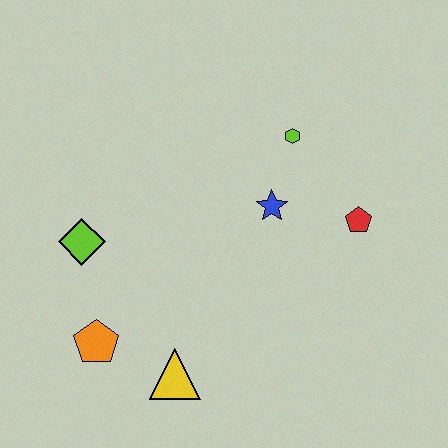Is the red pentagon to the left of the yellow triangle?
No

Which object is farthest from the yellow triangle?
The lime hexagon is farthest from the yellow triangle.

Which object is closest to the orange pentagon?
The yellow triangle is closest to the orange pentagon.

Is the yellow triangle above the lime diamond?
No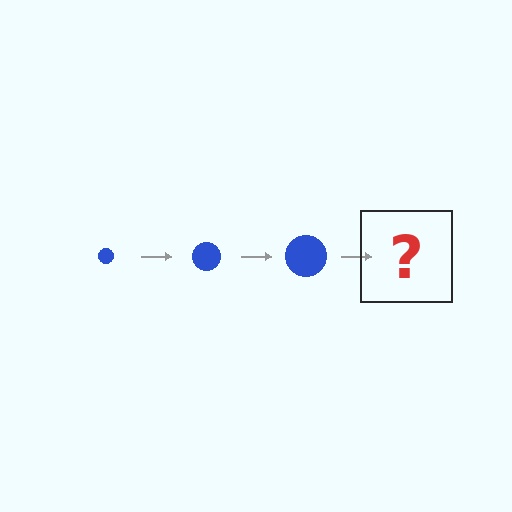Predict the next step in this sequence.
The next step is a blue circle, larger than the previous one.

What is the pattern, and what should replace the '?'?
The pattern is that the circle gets progressively larger each step. The '?' should be a blue circle, larger than the previous one.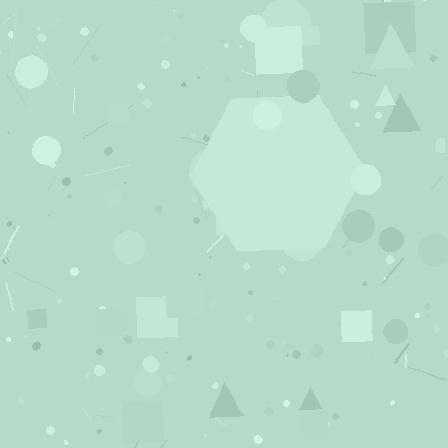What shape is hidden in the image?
A hexagon is hidden in the image.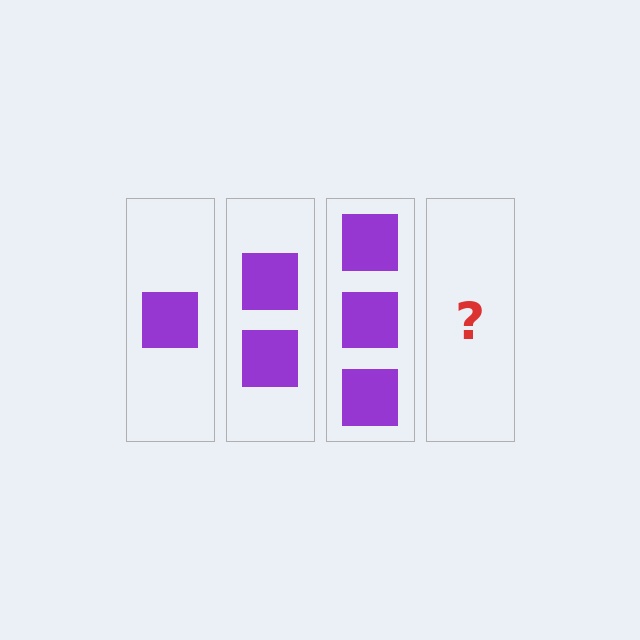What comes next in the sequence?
The next element should be 4 squares.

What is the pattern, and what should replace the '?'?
The pattern is that each step adds one more square. The '?' should be 4 squares.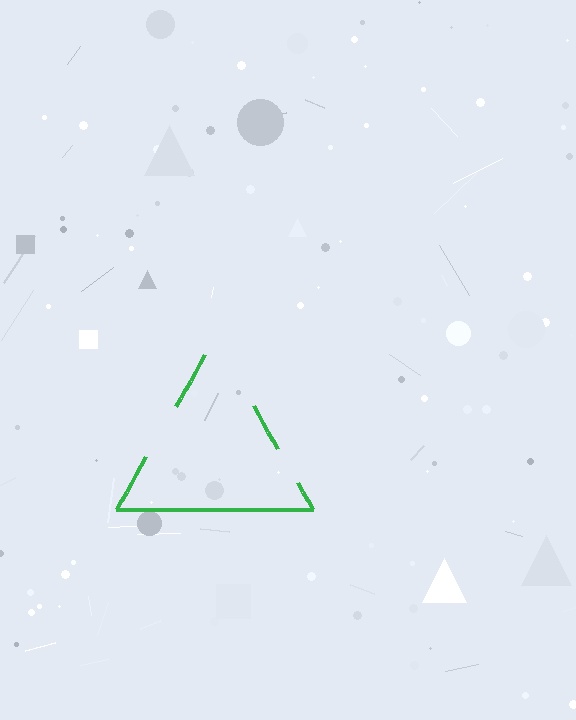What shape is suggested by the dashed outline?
The dashed outline suggests a triangle.